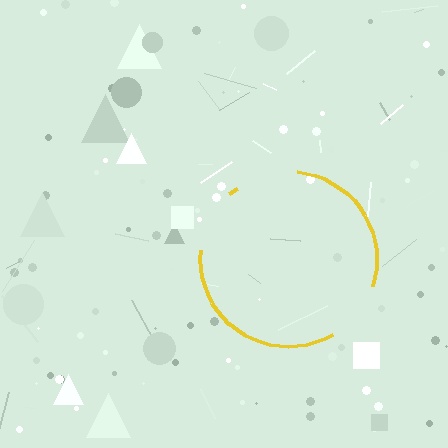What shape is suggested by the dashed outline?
The dashed outline suggests a circle.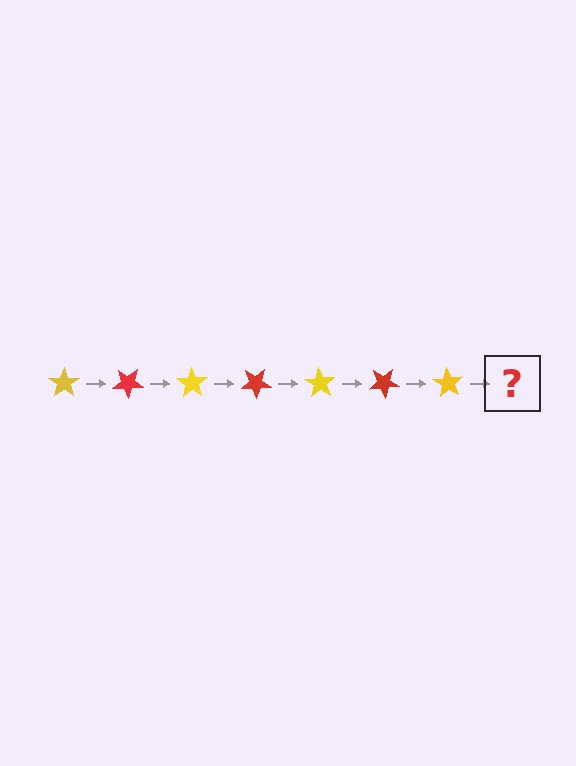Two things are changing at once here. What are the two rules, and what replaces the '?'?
The two rules are that it rotates 35 degrees each step and the color cycles through yellow and red. The '?' should be a red star, rotated 245 degrees from the start.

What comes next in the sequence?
The next element should be a red star, rotated 245 degrees from the start.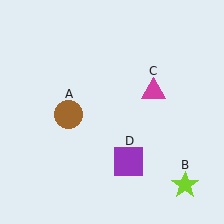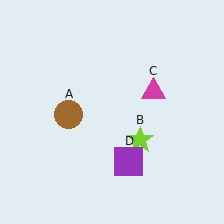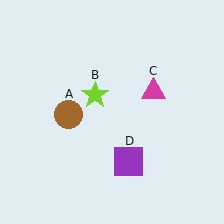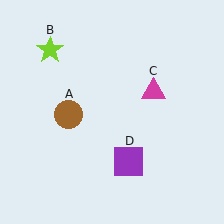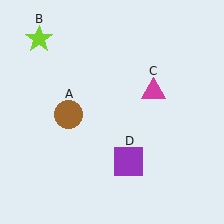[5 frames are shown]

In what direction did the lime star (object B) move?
The lime star (object B) moved up and to the left.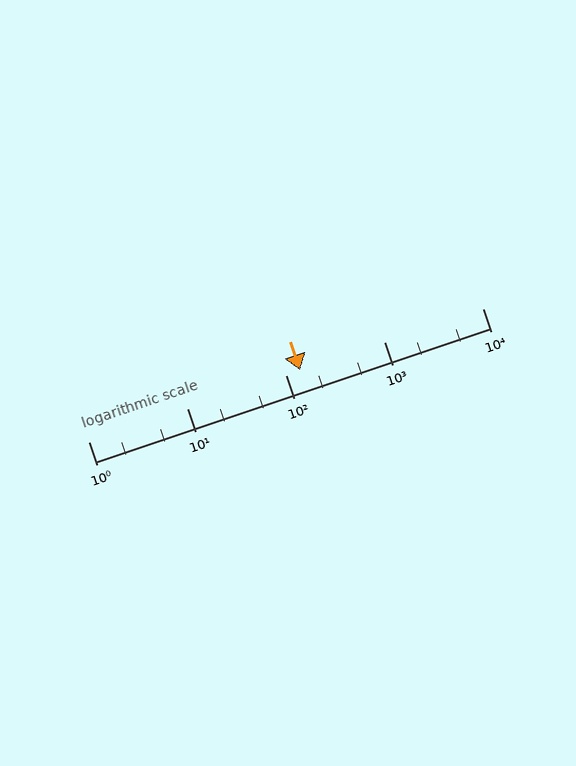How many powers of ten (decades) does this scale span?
The scale spans 4 decades, from 1 to 10000.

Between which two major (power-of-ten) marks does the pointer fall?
The pointer is between 100 and 1000.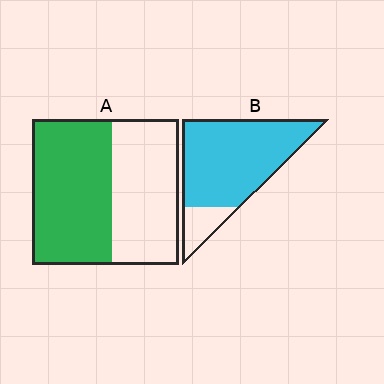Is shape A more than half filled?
Yes.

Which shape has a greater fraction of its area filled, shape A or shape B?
Shape B.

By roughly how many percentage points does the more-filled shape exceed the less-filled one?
By roughly 30 percentage points (B over A).